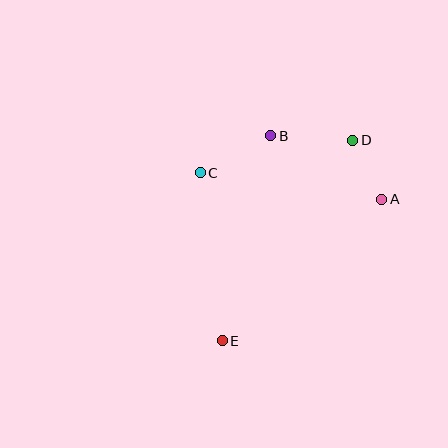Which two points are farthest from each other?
Points D and E are farthest from each other.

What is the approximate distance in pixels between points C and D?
The distance between C and D is approximately 156 pixels.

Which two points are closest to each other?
Points A and D are closest to each other.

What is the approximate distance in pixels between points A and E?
The distance between A and E is approximately 213 pixels.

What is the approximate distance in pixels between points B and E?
The distance between B and E is approximately 211 pixels.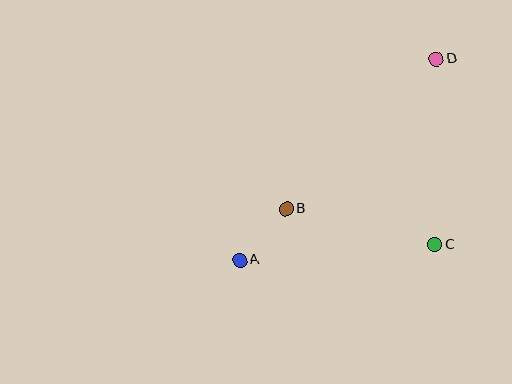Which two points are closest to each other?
Points A and B are closest to each other.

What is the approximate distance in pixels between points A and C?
The distance between A and C is approximately 196 pixels.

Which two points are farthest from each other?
Points A and D are farthest from each other.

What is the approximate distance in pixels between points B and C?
The distance between B and C is approximately 153 pixels.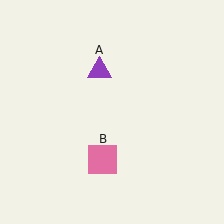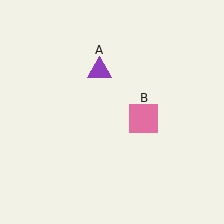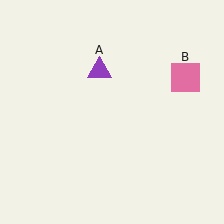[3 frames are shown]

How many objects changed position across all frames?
1 object changed position: pink square (object B).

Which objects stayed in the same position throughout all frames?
Purple triangle (object A) remained stationary.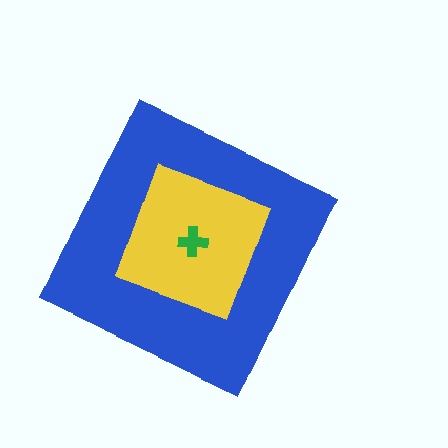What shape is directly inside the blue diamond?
The yellow square.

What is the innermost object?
The green cross.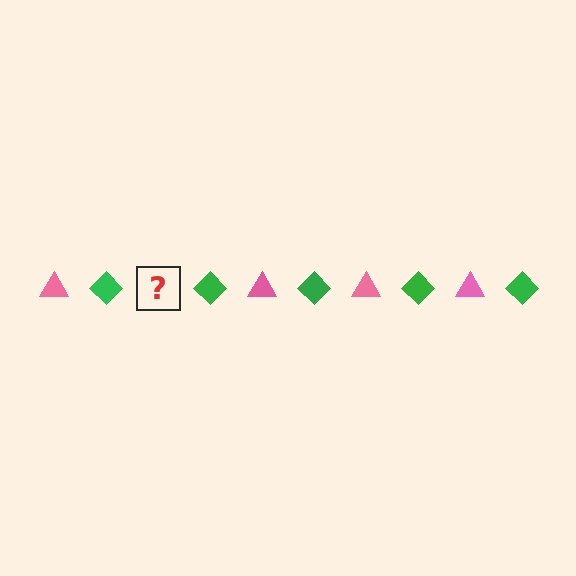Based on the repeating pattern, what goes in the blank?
The blank should be a pink triangle.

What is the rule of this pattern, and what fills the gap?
The rule is that the pattern alternates between pink triangle and green diamond. The gap should be filled with a pink triangle.